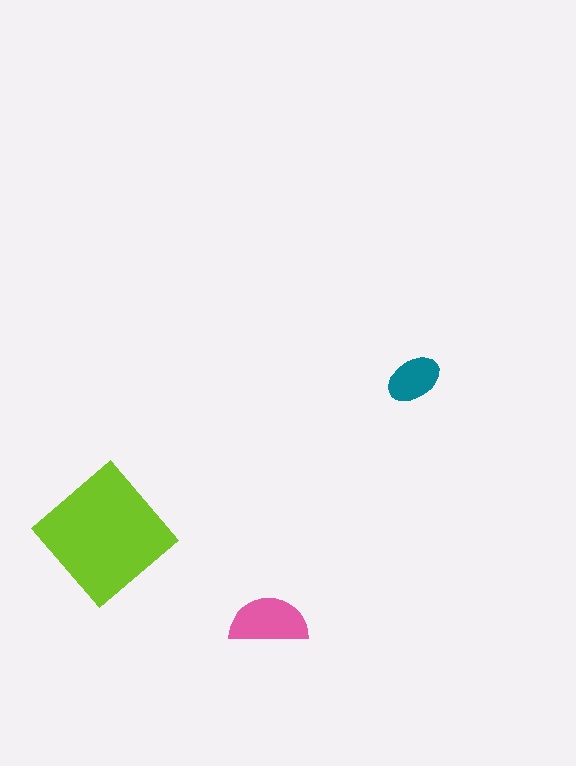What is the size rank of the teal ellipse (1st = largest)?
3rd.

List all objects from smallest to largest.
The teal ellipse, the pink semicircle, the lime diamond.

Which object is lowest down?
The pink semicircle is bottommost.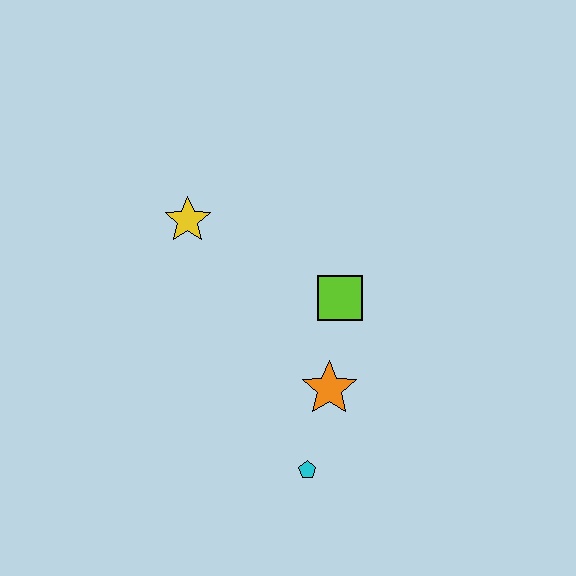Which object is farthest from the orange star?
The yellow star is farthest from the orange star.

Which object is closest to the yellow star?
The lime square is closest to the yellow star.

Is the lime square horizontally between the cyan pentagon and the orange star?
No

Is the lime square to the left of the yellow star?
No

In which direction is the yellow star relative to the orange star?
The yellow star is above the orange star.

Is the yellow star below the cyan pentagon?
No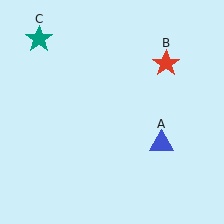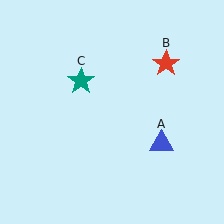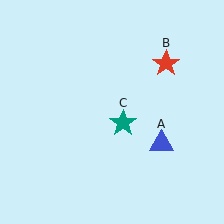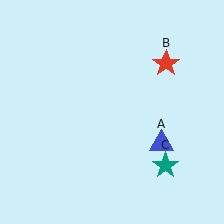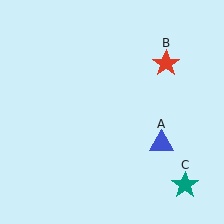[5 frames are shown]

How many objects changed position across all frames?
1 object changed position: teal star (object C).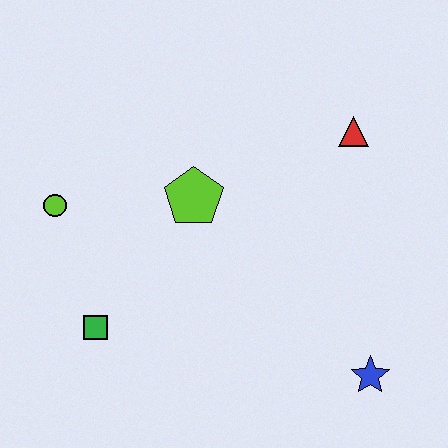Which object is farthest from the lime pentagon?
The blue star is farthest from the lime pentagon.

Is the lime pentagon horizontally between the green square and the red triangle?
Yes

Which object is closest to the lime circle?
The green square is closest to the lime circle.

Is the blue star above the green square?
No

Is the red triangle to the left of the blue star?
Yes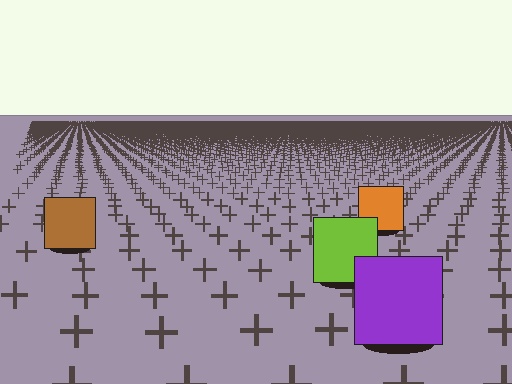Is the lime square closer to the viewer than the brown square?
Yes. The lime square is closer — you can tell from the texture gradient: the ground texture is coarser near it.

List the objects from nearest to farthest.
From nearest to farthest: the purple square, the lime square, the brown square, the orange square.